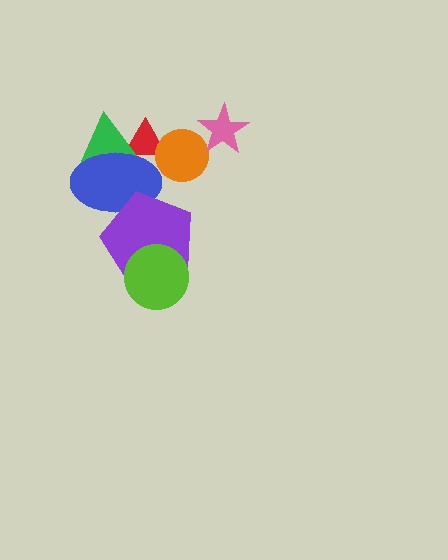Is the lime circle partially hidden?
No, no other shape covers it.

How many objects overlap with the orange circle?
1 object overlaps with the orange circle.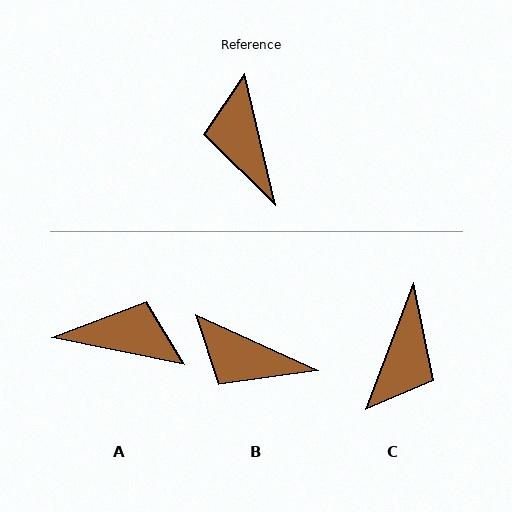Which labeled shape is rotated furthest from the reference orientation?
C, about 146 degrees away.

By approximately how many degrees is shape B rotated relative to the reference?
Approximately 52 degrees counter-clockwise.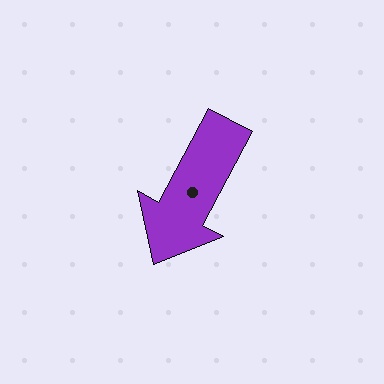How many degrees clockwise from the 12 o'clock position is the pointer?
Approximately 208 degrees.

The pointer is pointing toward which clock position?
Roughly 7 o'clock.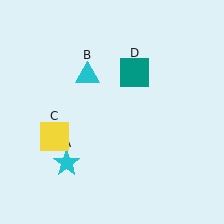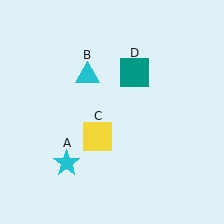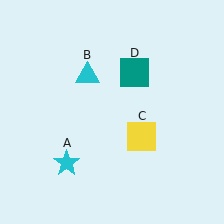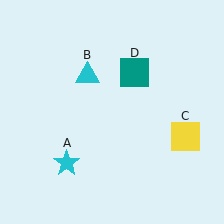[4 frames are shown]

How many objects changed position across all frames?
1 object changed position: yellow square (object C).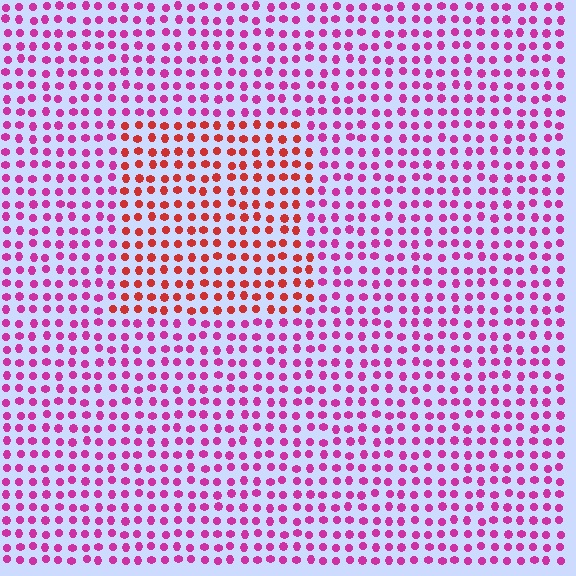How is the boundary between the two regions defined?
The boundary is defined purely by a slight shift in hue (about 43 degrees). Spacing, size, and orientation are identical on both sides.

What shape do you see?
I see a rectangle.